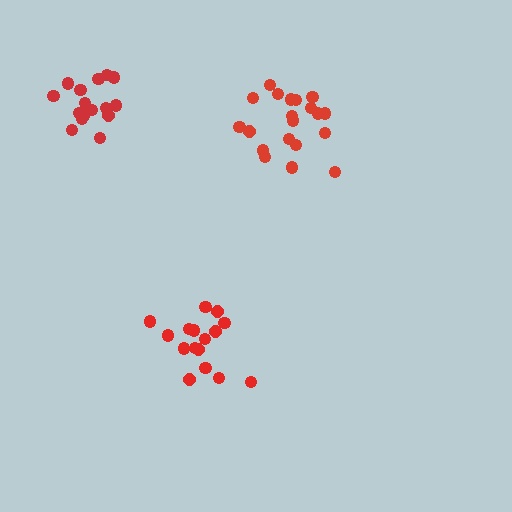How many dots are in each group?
Group 1: 20 dots, Group 2: 16 dots, Group 3: 17 dots (53 total).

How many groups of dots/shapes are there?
There are 3 groups.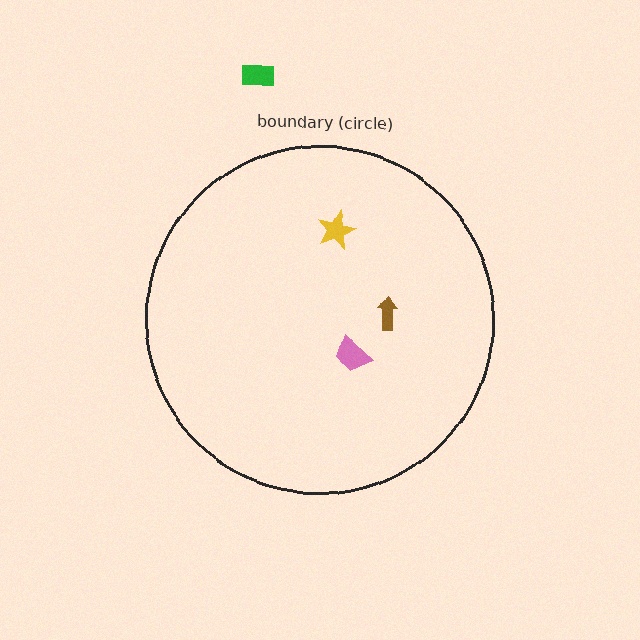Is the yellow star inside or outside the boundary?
Inside.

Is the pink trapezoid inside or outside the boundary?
Inside.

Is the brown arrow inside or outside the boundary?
Inside.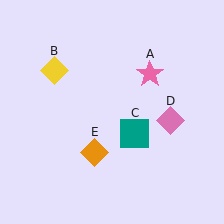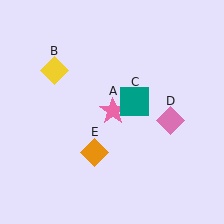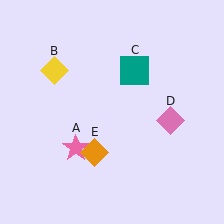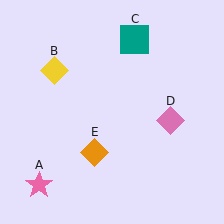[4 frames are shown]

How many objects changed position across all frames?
2 objects changed position: pink star (object A), teal square (object C).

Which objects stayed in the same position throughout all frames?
Yellow diamond (object B) and pink diamond (object D) and orange diamond (object E) remained stationary.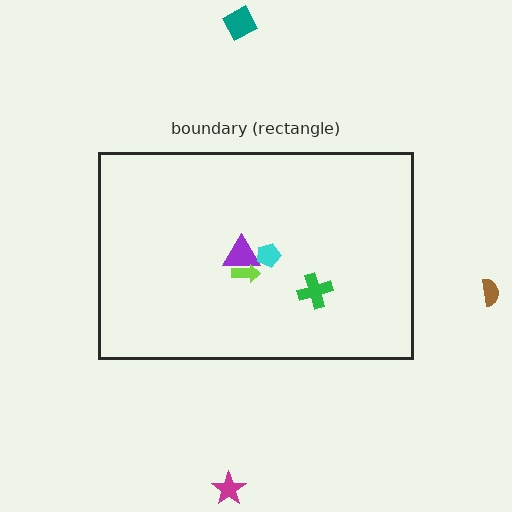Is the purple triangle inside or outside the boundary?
Inside.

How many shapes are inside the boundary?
4 inside, 3 outside.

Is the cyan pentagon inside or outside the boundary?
Inside.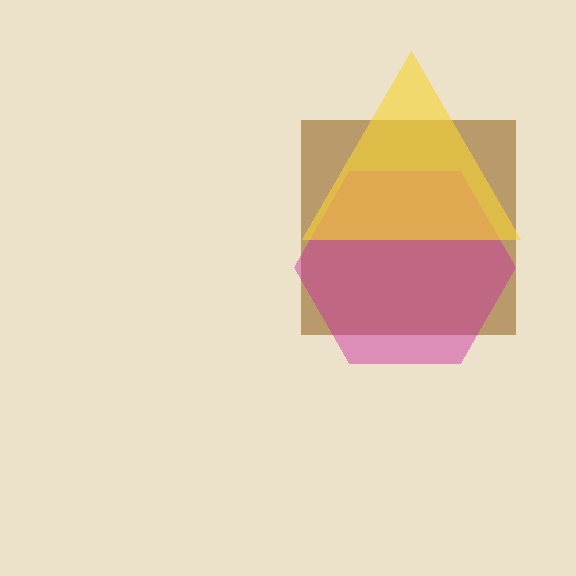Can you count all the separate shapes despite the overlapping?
Yes, there are 3 separate shapes.